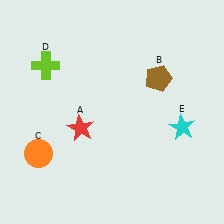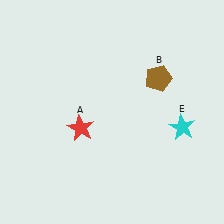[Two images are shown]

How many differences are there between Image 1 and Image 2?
There are 2 differences between the two images.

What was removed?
The lime cross (D), the orange circle (C) were removed in Image 2.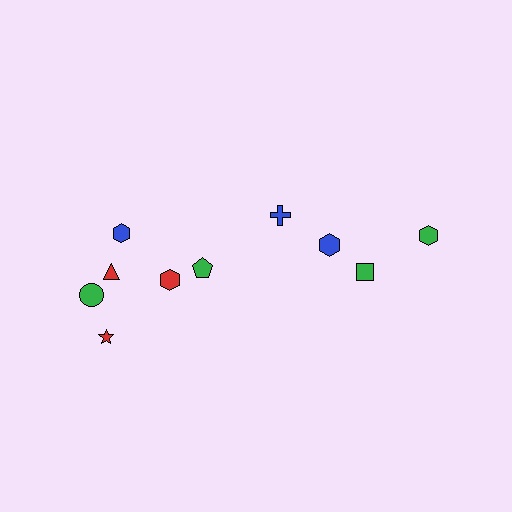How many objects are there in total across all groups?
There are 10 objects.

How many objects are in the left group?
There are 6 objects.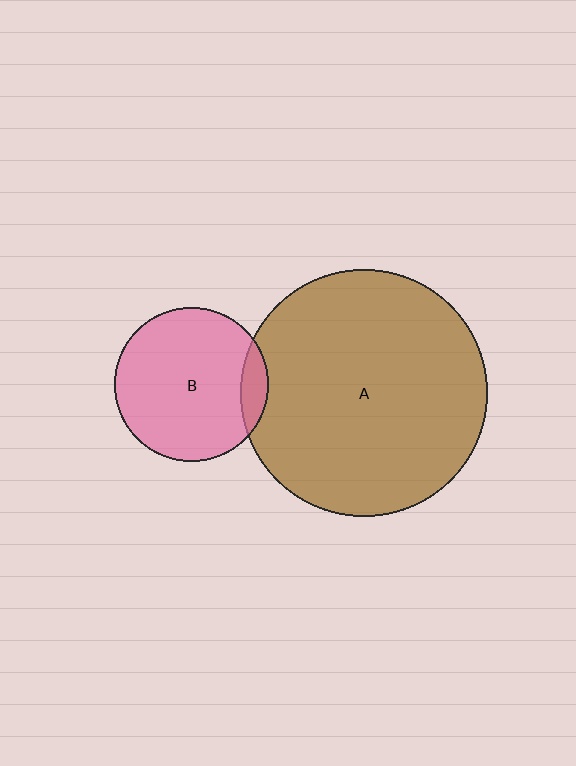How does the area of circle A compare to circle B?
Approximately 2.6 times.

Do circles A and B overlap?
Yes.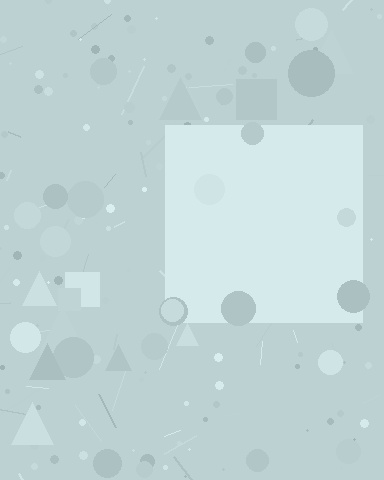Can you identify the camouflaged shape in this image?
The camouflaged shape is a square.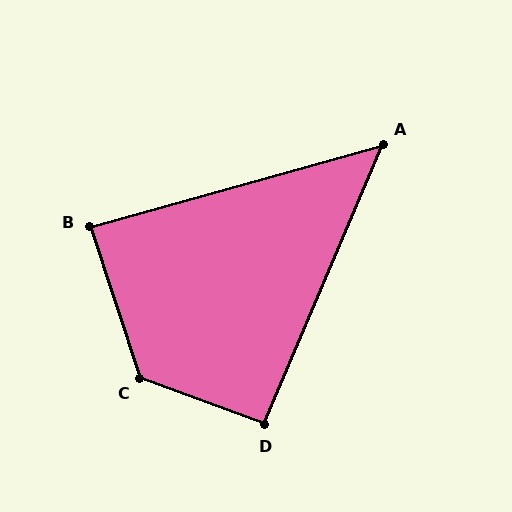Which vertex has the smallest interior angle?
A, at approximately 51 degrees.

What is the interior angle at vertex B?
Approximately 87 degrees (approximately right).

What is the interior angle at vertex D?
Approximately 93 degrees (approximately right).